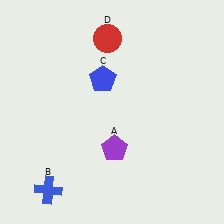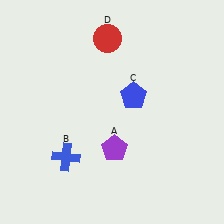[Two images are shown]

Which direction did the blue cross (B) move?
The blue cross (B) moved up.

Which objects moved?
The objects that moved are: the blue cross (B), the blue pentagon (C).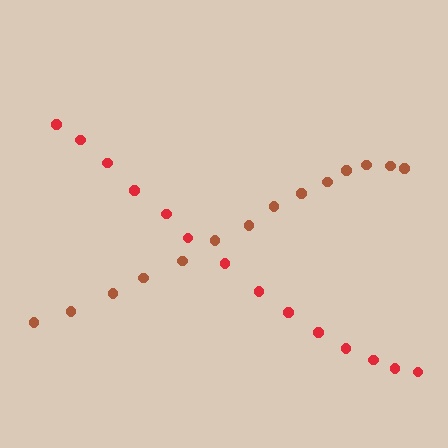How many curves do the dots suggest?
There are 2 distinct paths.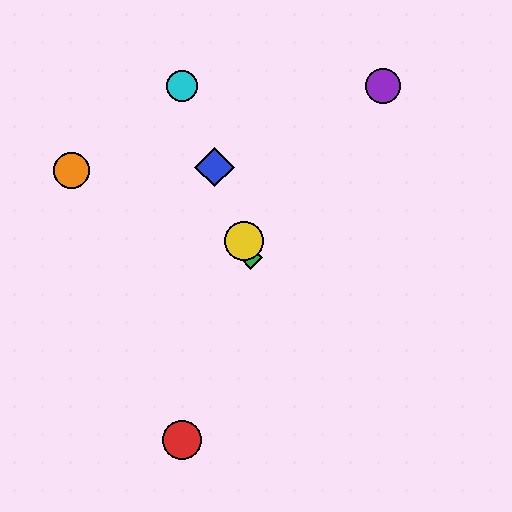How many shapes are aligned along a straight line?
4 shapes (the blue diamond, the green diamond, the yellow circle, the cyan circle) are aligned along a straight line.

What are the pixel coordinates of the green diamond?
The green diamond is at (251, 258).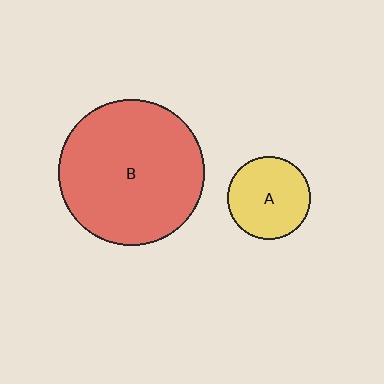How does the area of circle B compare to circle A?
Approximately 3.1 times.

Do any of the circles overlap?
No, none of the circles overlap.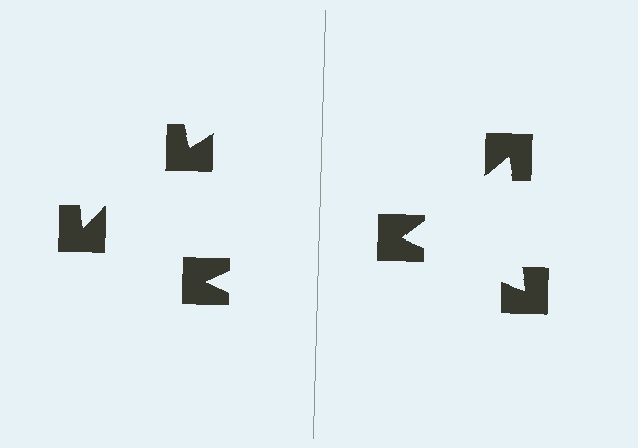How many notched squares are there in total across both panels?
6 — 3 on each side.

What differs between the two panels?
The notched squares are positioned identically on both sides; only the wedge orientations differ. On the right they align to a triangle; on the left they are misaligned.